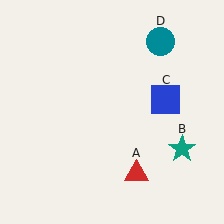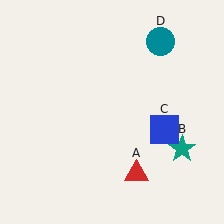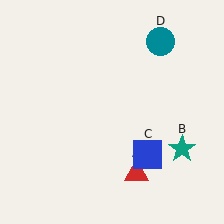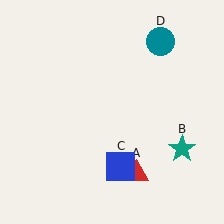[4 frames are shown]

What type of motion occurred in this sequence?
The blue square (object C) rotated clockwise around the center of the scene.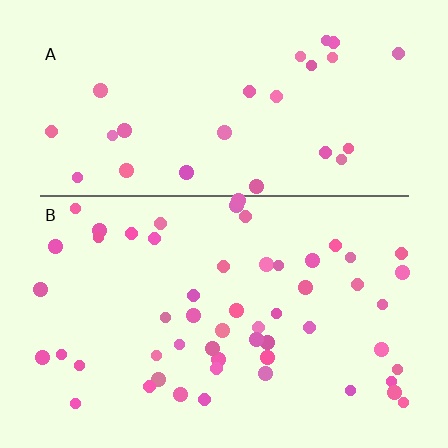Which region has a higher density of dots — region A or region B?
B (the bottom).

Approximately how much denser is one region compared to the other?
Approximately 1.9× — region B over region A.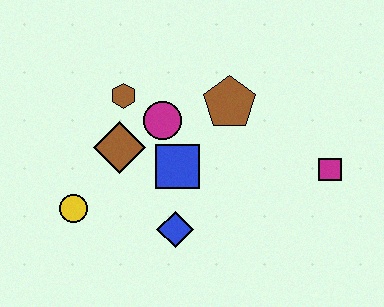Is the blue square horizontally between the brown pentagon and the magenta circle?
Yes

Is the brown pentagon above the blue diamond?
Yes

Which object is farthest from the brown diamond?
The magenta square is farthest from the brown diamond.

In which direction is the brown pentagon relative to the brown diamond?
The brown pentagon is to the right of the brown diamond.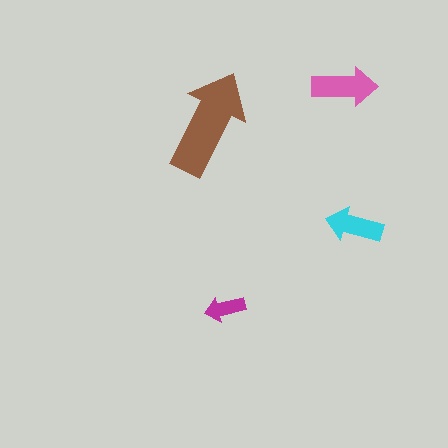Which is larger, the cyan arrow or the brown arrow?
The brown one.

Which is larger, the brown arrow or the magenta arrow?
The brown one.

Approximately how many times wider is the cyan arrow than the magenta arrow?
About 1.5 times wider.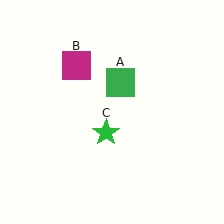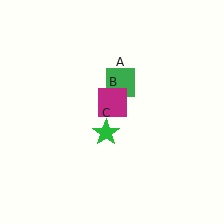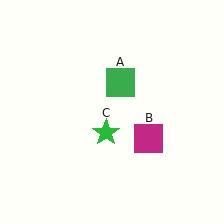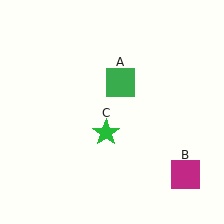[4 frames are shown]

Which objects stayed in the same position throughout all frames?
Green square (object A) and green star (object C) remained stationary.